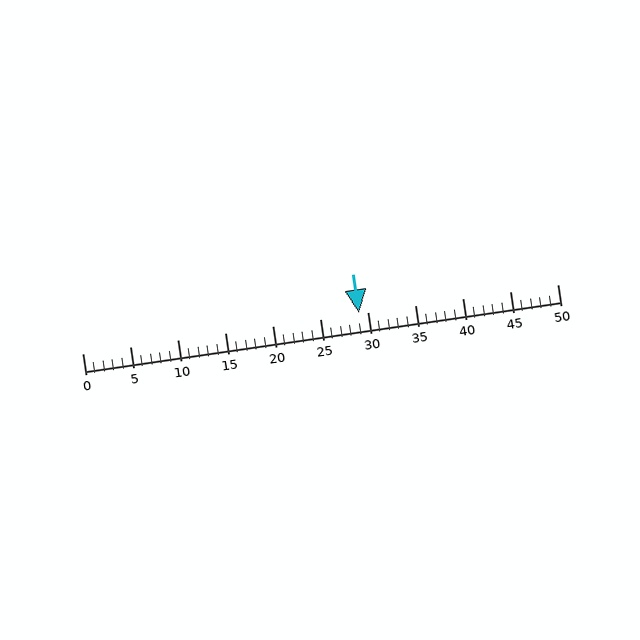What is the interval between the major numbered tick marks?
The major tick marks are spaced 5 units apart.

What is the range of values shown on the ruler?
The ruler shows values from 0 to 50.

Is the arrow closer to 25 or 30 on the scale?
The arrow is closer to 30.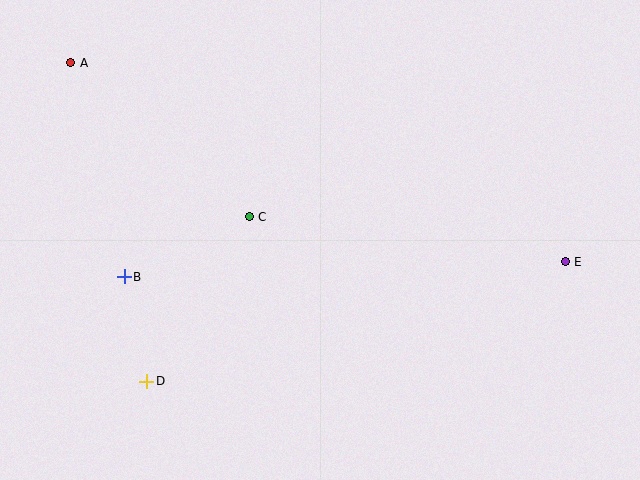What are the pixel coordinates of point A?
Point A is at (71, 63).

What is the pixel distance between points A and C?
The distance between A and C is 236 pixels.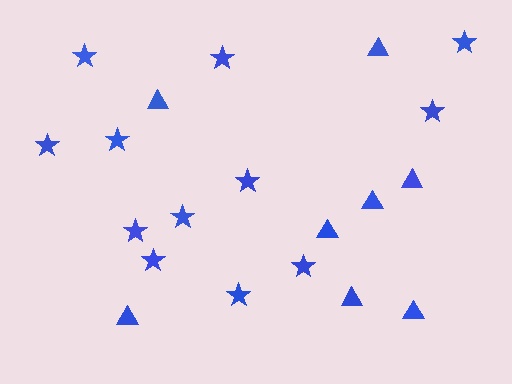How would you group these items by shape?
There are 2 groups: one group of triangles (8) and one group of stars (12).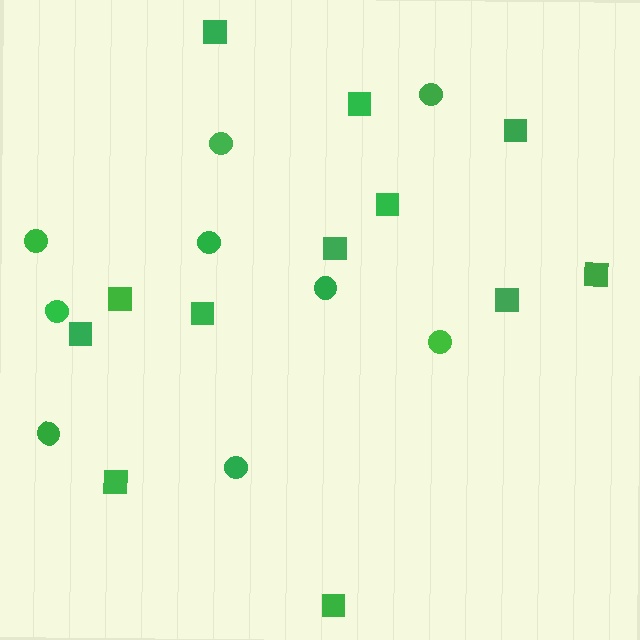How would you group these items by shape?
There are 2 groups: one group of circles (9) and one group of squares (12).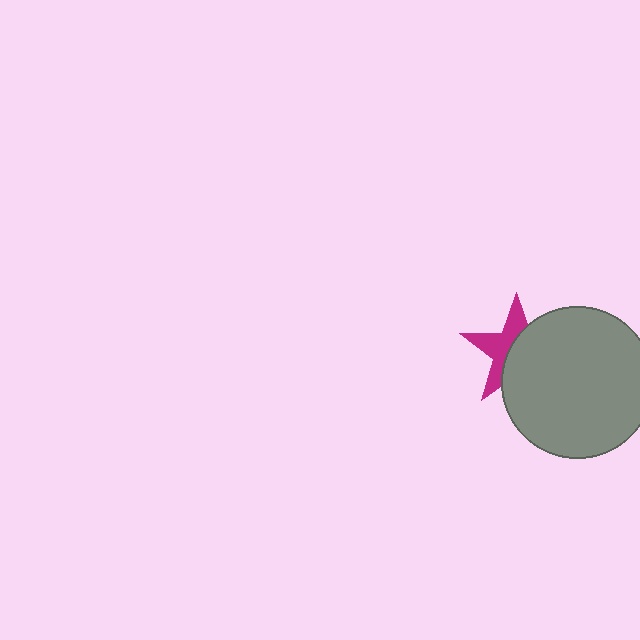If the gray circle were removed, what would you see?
You would see the complete magenta star.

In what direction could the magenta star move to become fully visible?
The magenta star could move left. That would shift it out from behind the gray circle entirely.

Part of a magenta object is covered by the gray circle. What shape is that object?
It is a star.